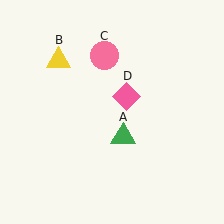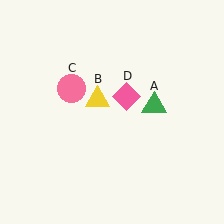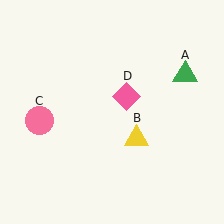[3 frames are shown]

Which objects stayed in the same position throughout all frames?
Pink diamond (object D) remained stationary.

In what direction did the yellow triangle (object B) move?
The yellow triangle (object B) moved down and to the right.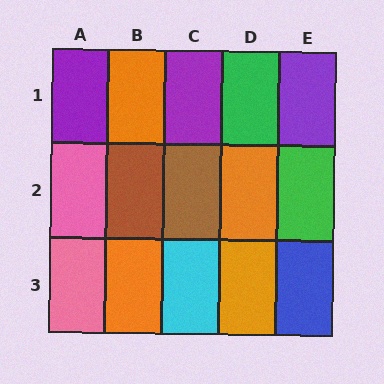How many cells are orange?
4 cells are orange.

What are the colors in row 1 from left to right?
Purple, orange, purple, green, purple.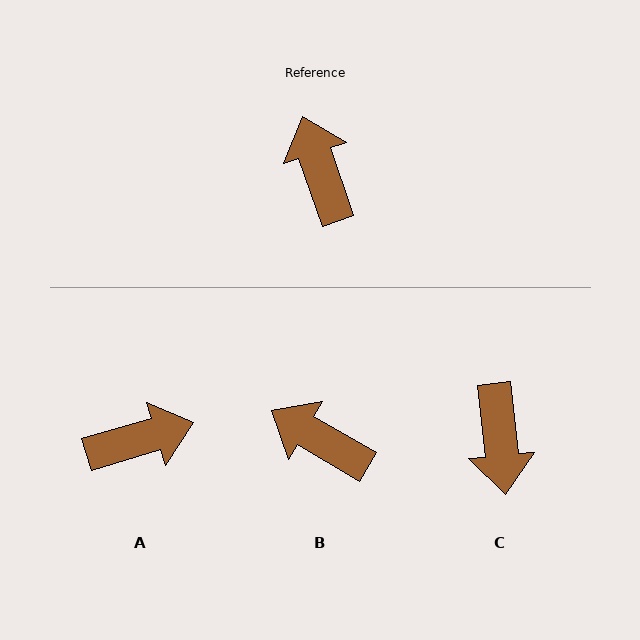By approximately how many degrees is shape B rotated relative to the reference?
Approximately 41 degrees counter-clockwise.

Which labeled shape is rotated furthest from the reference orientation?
C, about 167 degrees away.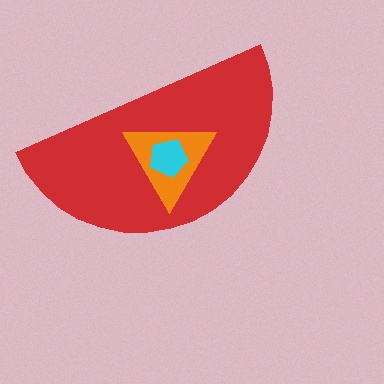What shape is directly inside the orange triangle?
The cyan pentagon.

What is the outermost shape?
The red semicircle.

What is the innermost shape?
The cyan pentagon.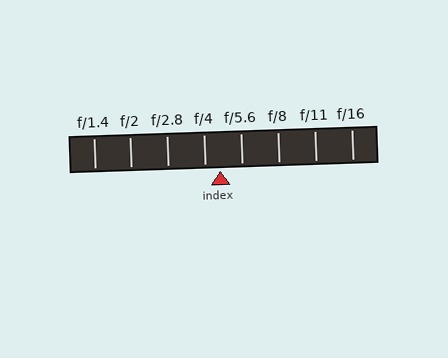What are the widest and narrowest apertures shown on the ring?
The widest aperture shown is f/1.4 and the narrowest is f/16.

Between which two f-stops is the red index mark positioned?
The index mark is between f/4 and f/5.6.